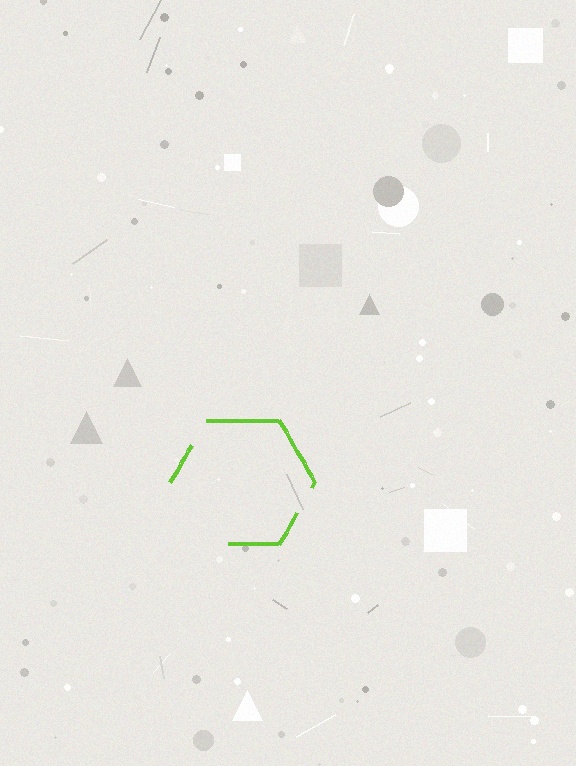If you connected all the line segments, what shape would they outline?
They would outline a hexagon.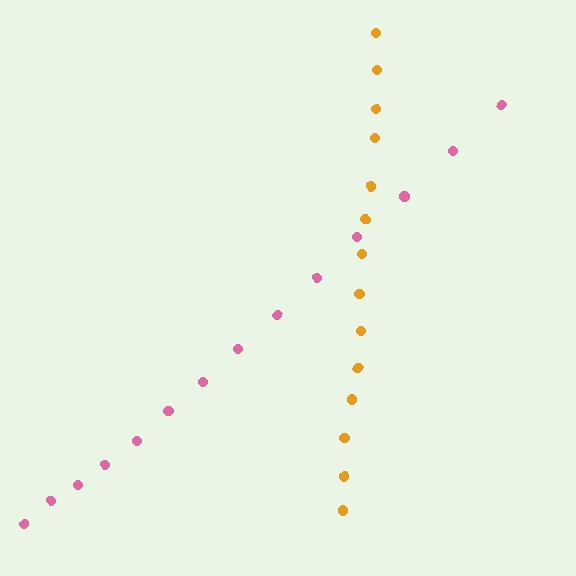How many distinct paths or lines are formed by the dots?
There are 2 distinct paths.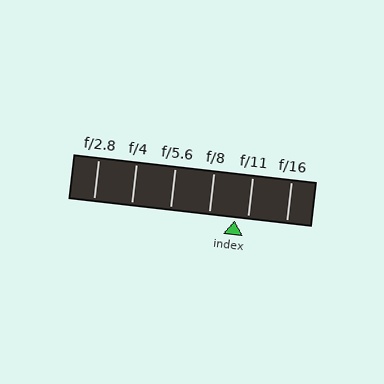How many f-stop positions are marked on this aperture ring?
There are 6 f-stop positions marked.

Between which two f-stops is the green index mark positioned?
The index mark is between f/8 and f/11.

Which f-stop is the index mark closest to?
The index mark is closest to f/11.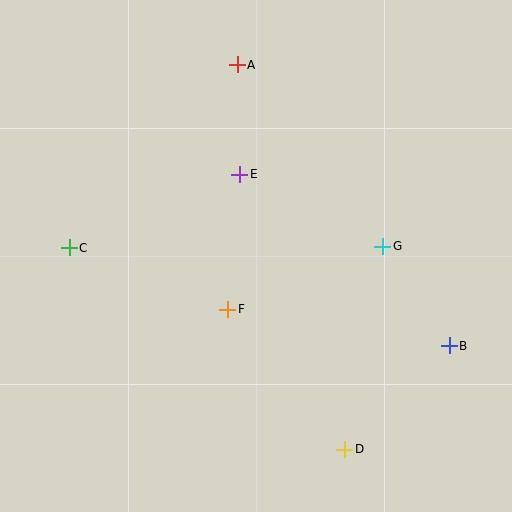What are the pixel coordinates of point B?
Point B is at (449, 346).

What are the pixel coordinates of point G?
Point G is at (383, 246).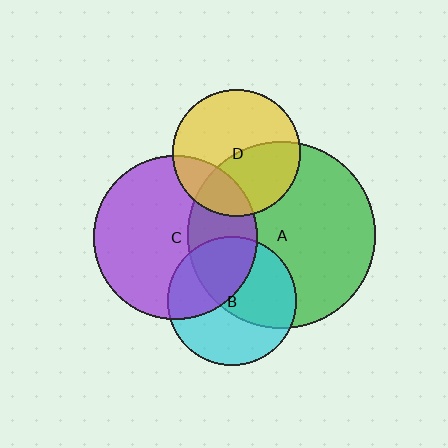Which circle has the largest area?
Circle A (green).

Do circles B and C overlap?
Yes.